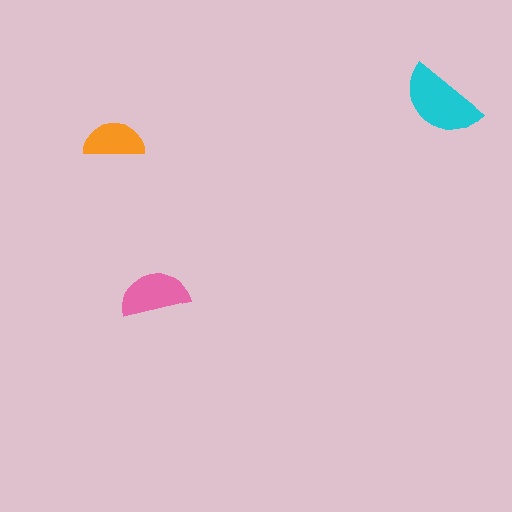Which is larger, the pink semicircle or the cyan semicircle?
The cyan one.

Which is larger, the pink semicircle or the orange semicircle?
The pink one.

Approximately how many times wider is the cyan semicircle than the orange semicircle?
About 1.5 times wider.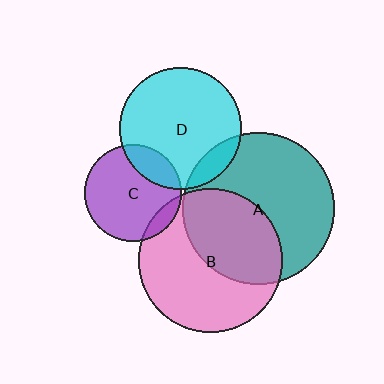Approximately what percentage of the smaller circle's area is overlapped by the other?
Approximately 10%.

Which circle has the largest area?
Circle A (teal).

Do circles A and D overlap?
Yes.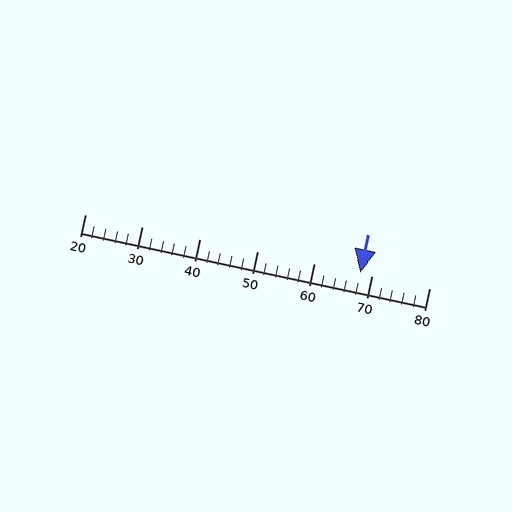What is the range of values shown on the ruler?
The ruler shows values from 20 to 80.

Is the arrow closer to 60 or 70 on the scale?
The arrow is closer to 70.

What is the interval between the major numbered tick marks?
The major tick marks are spaced 10 units apart.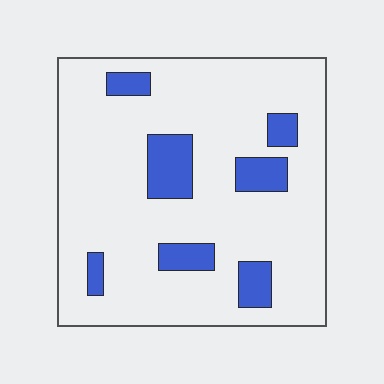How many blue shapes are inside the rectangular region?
7.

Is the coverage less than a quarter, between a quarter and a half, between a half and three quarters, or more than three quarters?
Less than a quarter.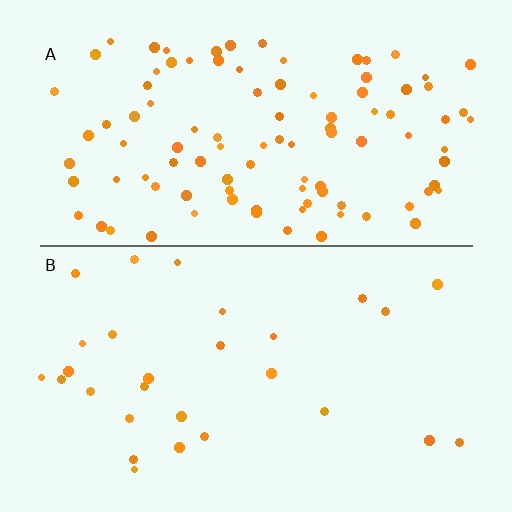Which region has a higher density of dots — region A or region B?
A (the top).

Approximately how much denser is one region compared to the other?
Approximately 3.6× — region A over region B.